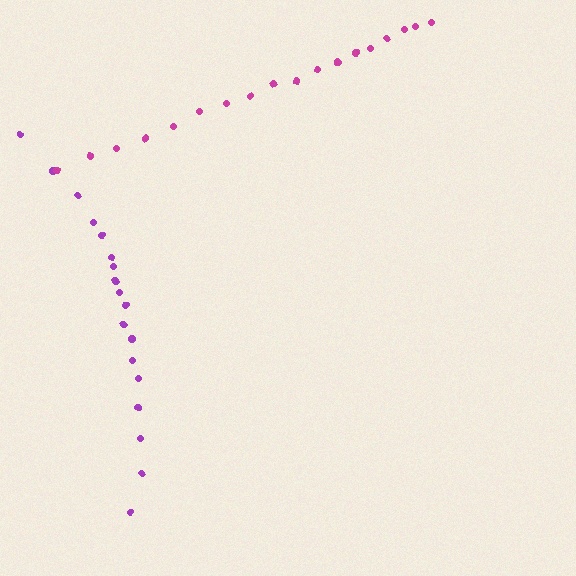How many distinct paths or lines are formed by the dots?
There are 2 distinct paths.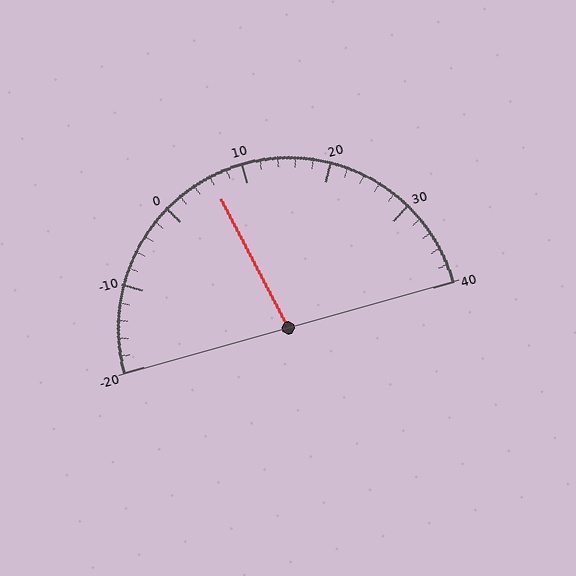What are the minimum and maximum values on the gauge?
The gauge ranges from -20 to 40.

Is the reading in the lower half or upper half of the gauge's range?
The reading is in the lower half of the range (-20 to 40).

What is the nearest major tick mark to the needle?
The nearest major tick mark is 10.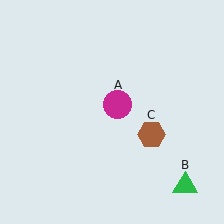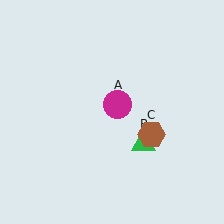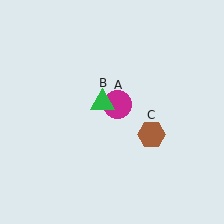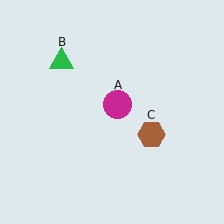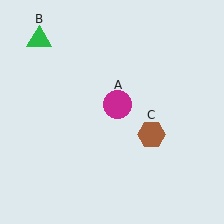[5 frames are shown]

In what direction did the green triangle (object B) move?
The green triangle (object B) moved up and to the left.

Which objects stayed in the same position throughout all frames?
Magenta circle (object A) and brown hexagon (object C) remained stationary.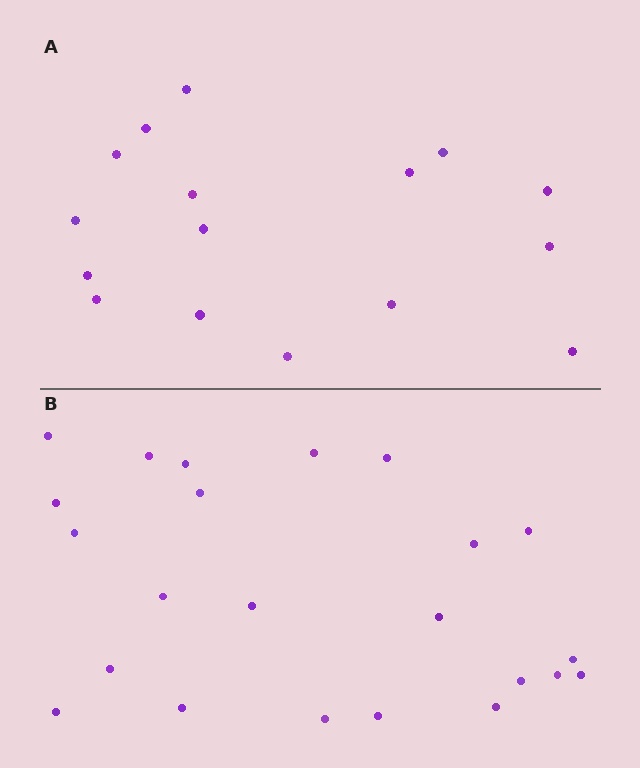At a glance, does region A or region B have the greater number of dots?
Region B (the bottom region) has more dots.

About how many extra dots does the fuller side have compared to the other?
Region B has roughly 8 or so more dots than region A.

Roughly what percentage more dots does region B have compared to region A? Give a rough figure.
About 45% more.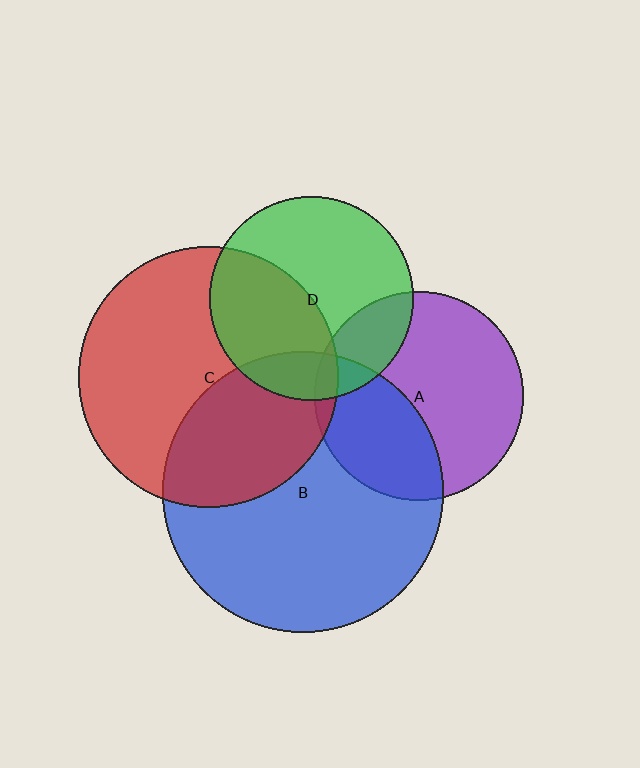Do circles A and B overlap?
Yes.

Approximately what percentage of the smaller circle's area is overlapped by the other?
Approximately 35%.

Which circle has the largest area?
Circle B (blue).